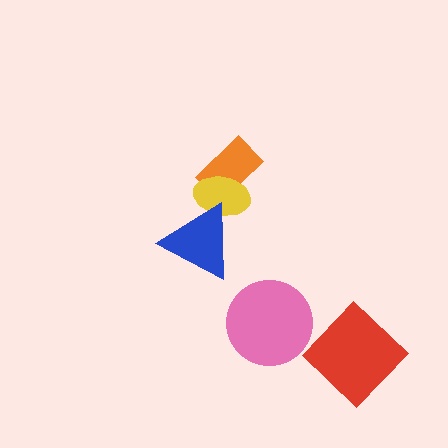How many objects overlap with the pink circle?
0 objects overlap with the pink circle.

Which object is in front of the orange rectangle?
The yellow ellipse is in front of the orange rectangle.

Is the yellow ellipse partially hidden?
Yes, it is partially covered by another shape.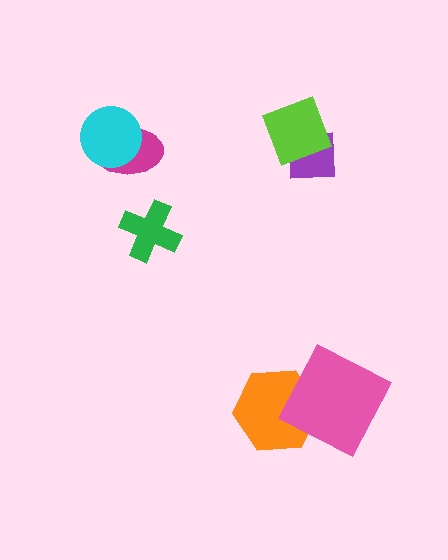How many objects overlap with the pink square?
1 object overlaps with the pink square.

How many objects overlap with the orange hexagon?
1 object overlaps with the orange hexagon.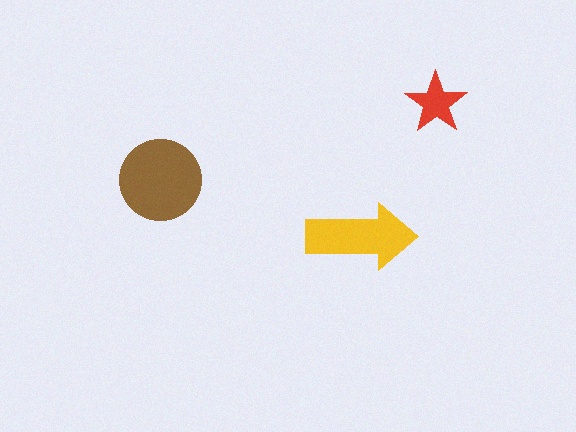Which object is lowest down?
The yellow arrow is bottommost.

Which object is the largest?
The brown circle.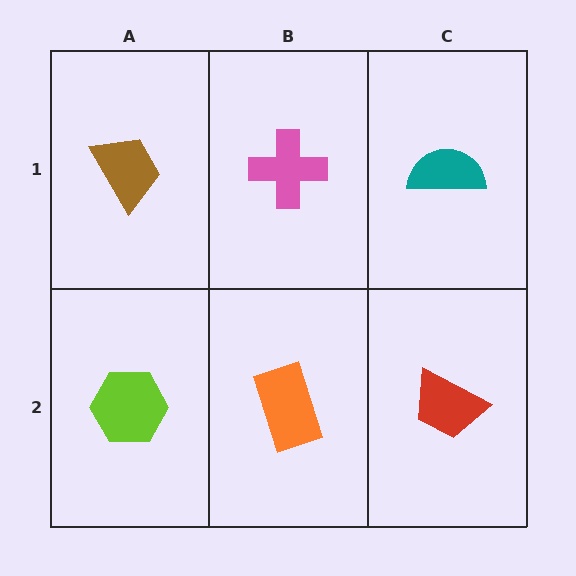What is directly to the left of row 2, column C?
An orange rectangle.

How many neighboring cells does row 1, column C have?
2.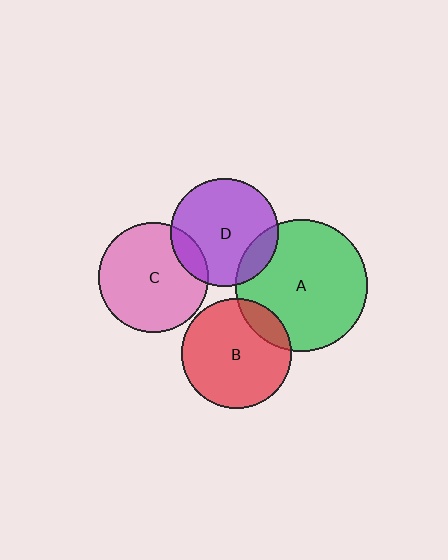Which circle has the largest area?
Circle A (green).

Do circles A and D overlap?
Yes.